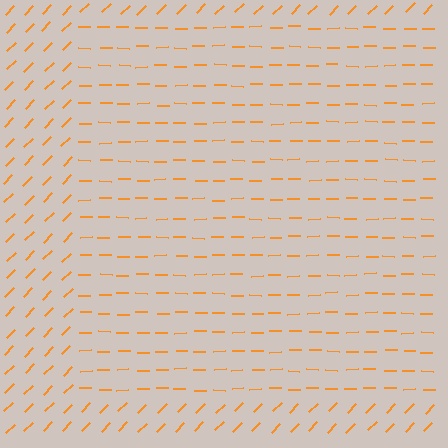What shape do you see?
I see a rectangle.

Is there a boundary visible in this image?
Yes, there is a texture boundary formed by a change in line orientation.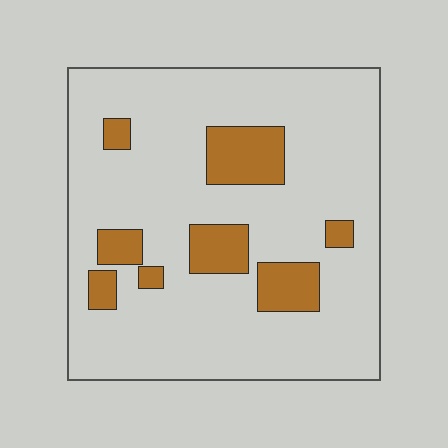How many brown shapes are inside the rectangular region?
8.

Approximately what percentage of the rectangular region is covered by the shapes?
Approximately 15%.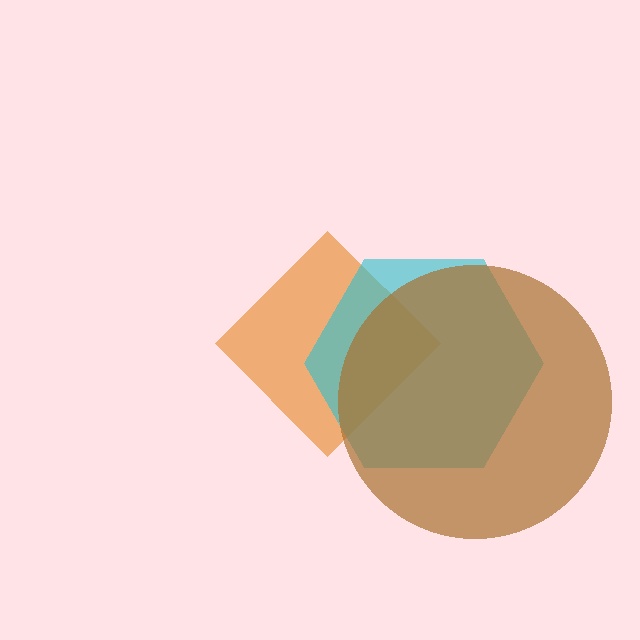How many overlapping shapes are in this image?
There are 3 overlapping shapes in the image.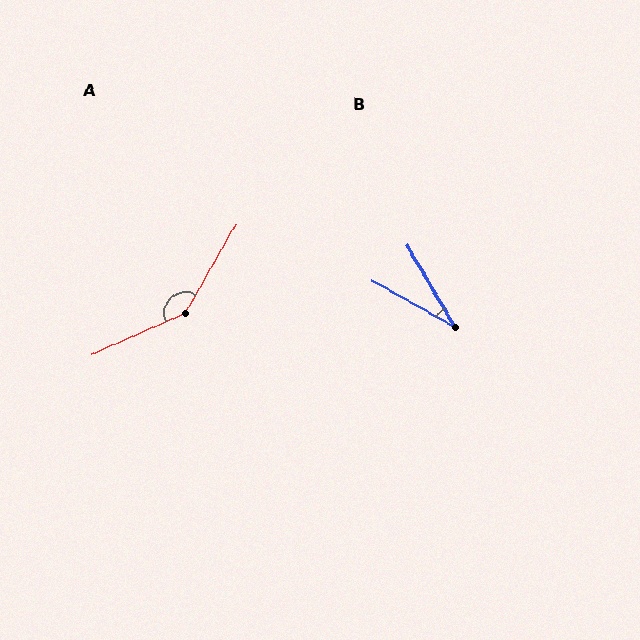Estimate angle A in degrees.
Approximately 144 degrees.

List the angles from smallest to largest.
B (30°), A (144°).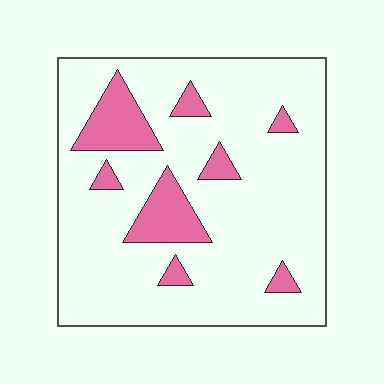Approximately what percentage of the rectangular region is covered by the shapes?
Approximately 15%.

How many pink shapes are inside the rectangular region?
8.